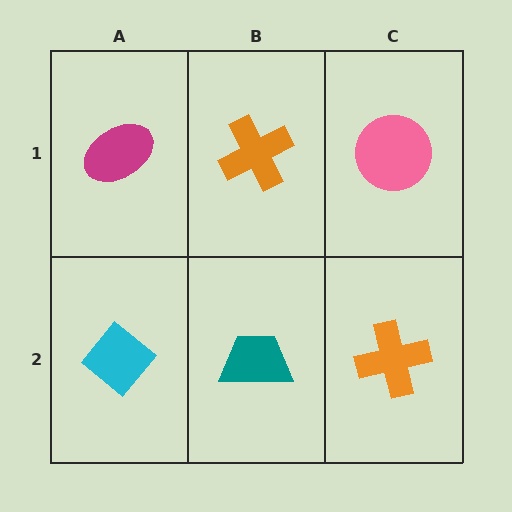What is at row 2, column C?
An orange cross.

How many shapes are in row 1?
3 shapes.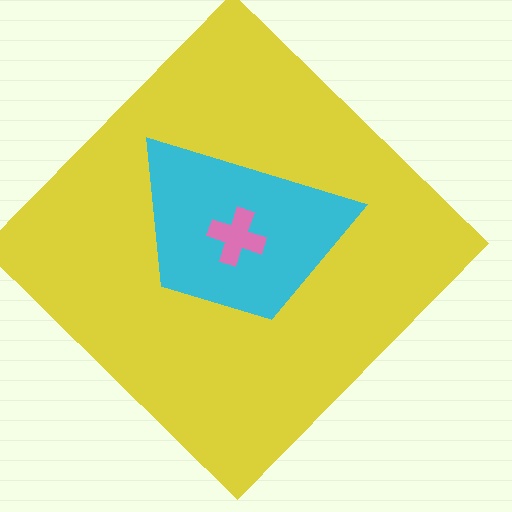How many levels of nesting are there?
3.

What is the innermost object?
The pink cross.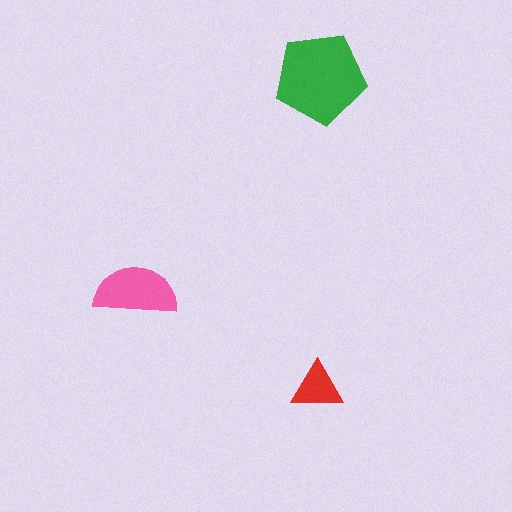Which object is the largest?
The green pentagon.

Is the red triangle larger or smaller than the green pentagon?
Smaller.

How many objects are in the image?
There are 3 objects in the image.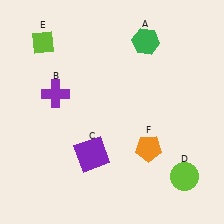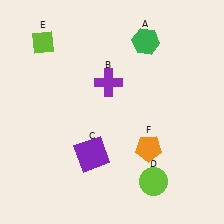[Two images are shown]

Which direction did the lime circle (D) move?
The lime circle (D) moved left.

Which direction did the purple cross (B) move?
The purple cross (B) moved right.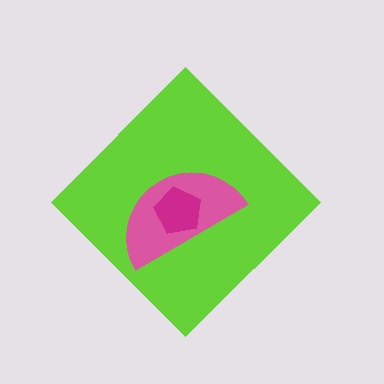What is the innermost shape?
The magenta pentagon.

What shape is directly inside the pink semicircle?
The magenta pentagon.